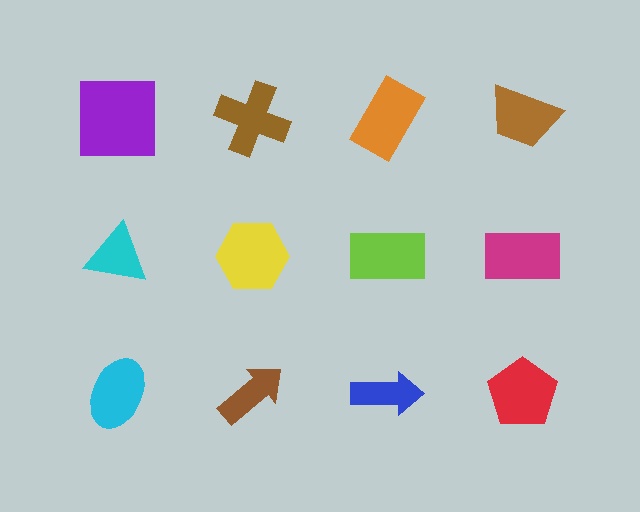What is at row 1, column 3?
An orange rectangle.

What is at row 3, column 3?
A blue arrow.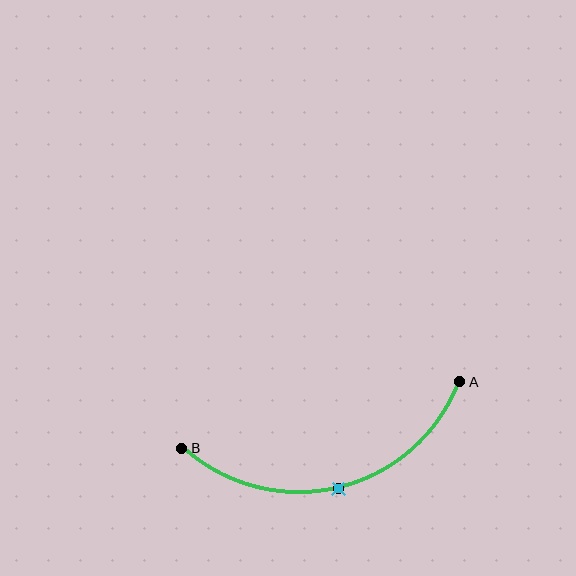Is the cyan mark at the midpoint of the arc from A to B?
Yes. The cyan mark lies on the arc at equal arc-length from both A and B — it is the arc midpoint.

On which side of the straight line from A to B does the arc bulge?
The arc bulges below the straight line connecting A and B.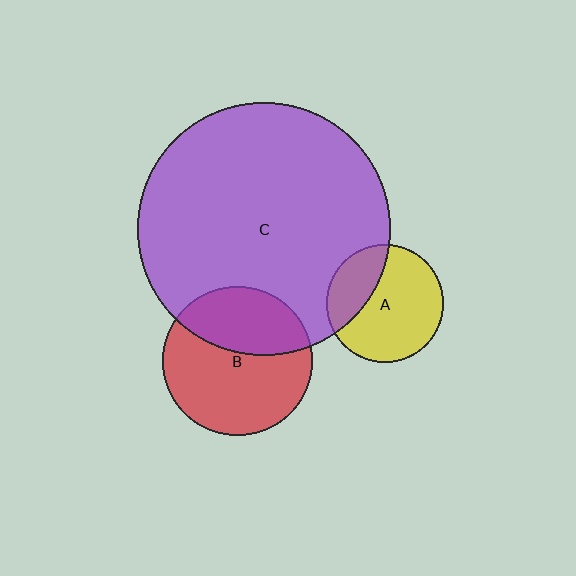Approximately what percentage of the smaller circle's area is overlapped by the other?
Approximately 30%.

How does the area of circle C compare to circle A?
Approximately 4.6 times.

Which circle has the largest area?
Circle C (purple).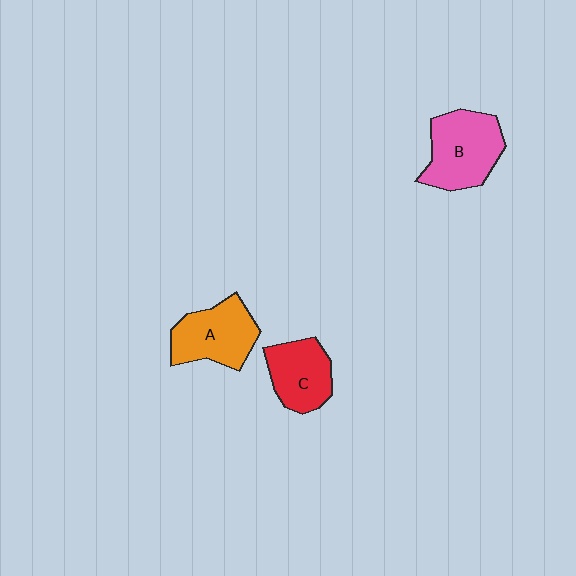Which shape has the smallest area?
Shape C (red).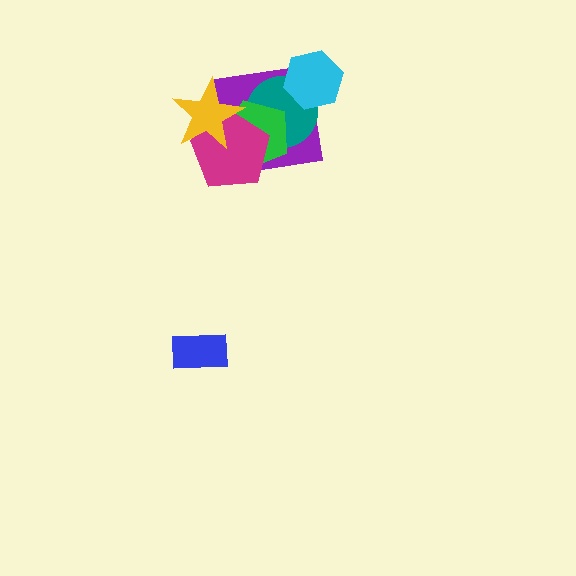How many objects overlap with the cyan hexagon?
2 objects overlap with the cyan hexagon.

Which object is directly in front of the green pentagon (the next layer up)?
The magenta pentagon is directly in front of the green pentagon.